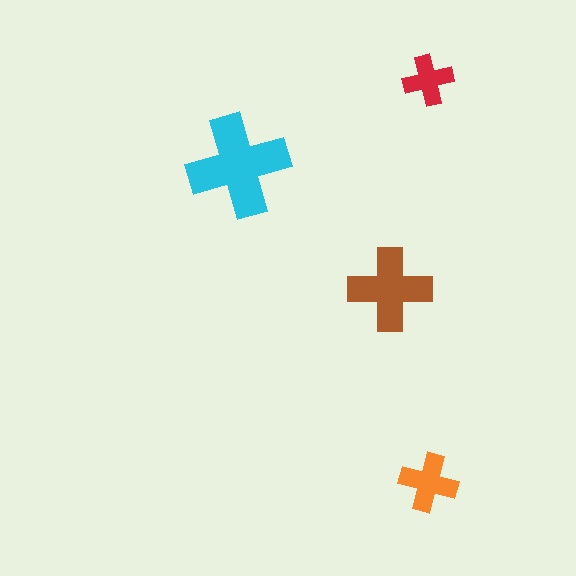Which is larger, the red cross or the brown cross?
The brown one.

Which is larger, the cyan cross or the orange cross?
The cyan one.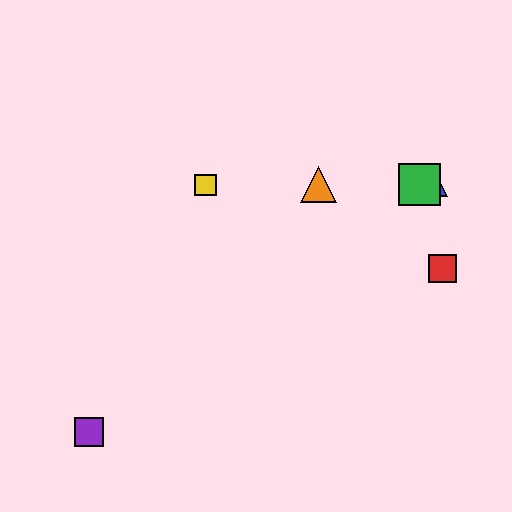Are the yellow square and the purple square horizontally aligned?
No, the yellow square is at y≈185 and the purple square is at y≈432.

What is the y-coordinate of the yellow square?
The yellow square is at y≈185.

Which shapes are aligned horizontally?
The blue triangle, the green square, the yellow square, the orange triangle are aligned horizontally.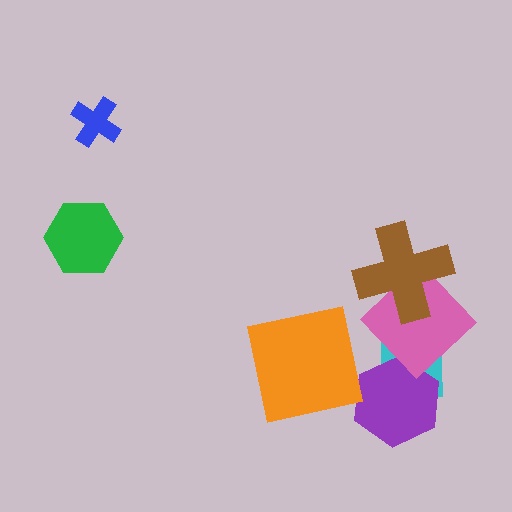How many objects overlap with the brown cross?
1 object overlaps with the brown cross.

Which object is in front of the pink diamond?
The brown cross is in front of the pink diamond.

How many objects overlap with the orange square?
0 objects overlap with the orange square.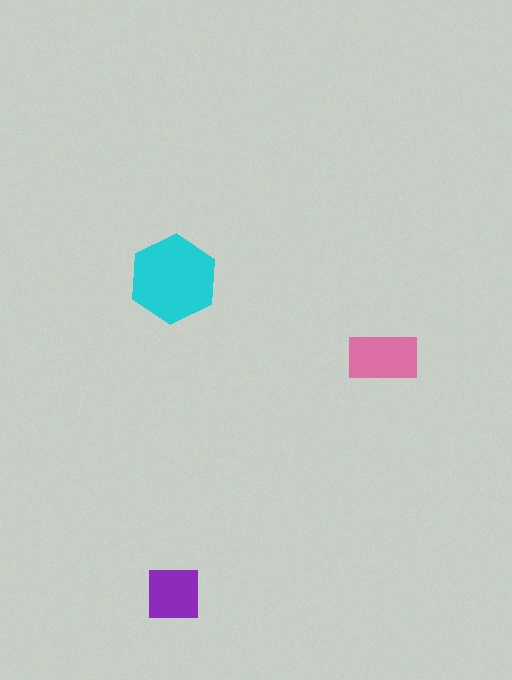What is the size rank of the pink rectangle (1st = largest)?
2nd.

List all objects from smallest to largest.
The purple square, the pink rectangle, the cyan hexagon.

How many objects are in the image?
There are 3 objects in the image.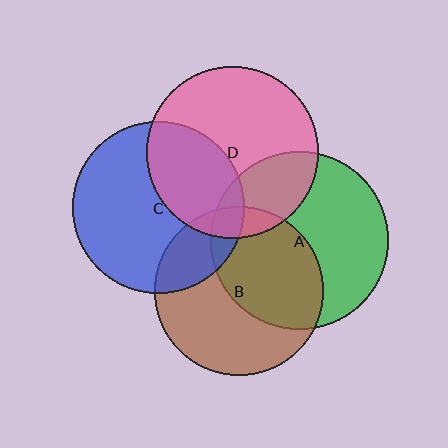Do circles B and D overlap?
Yes.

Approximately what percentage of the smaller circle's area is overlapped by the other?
Approximately 10%.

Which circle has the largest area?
Circle A (green).